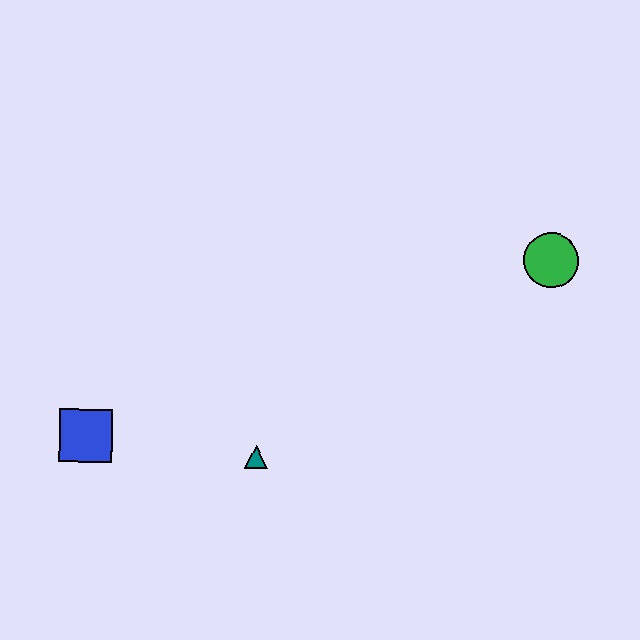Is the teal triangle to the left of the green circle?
Yes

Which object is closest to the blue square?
The teal triangle is closest to the blue square.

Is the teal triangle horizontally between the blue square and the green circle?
Yes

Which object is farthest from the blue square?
The green circle is farthest from the blue square.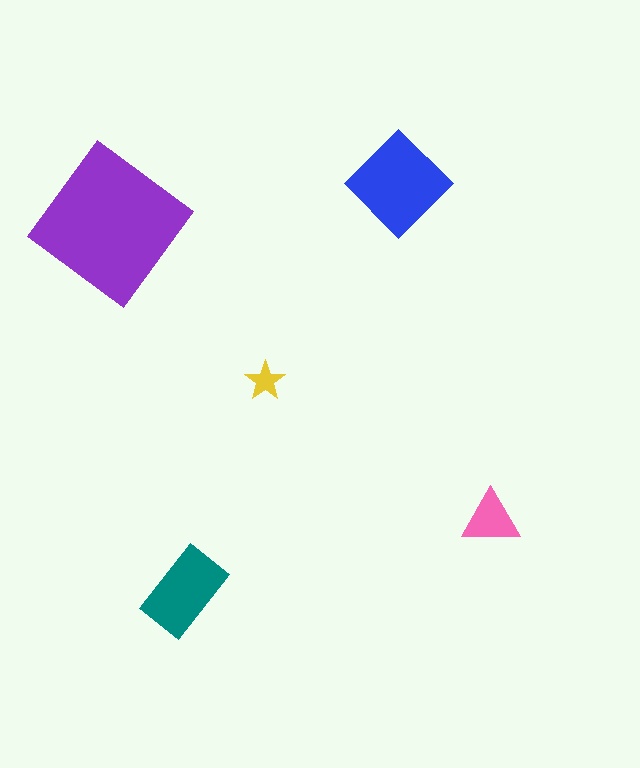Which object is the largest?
The purple diamond.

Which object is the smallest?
The yellow star.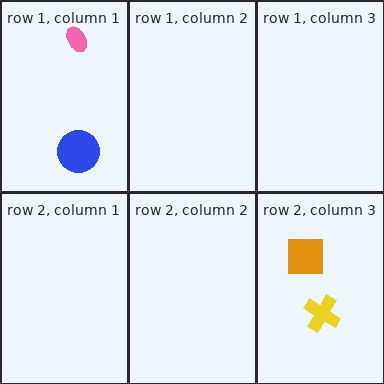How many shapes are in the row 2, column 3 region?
2.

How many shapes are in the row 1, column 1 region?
2.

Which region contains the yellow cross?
The row 2, column 3 region.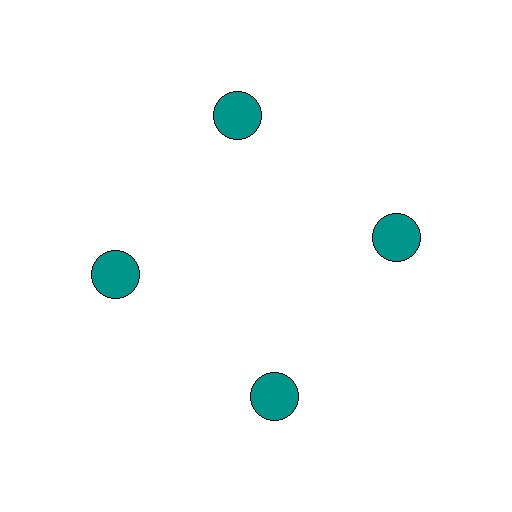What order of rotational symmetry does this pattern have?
This pattern has 4-fold rotational symmetry.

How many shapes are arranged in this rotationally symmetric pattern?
There are 4 shapes, arranged in 4 groups of 1.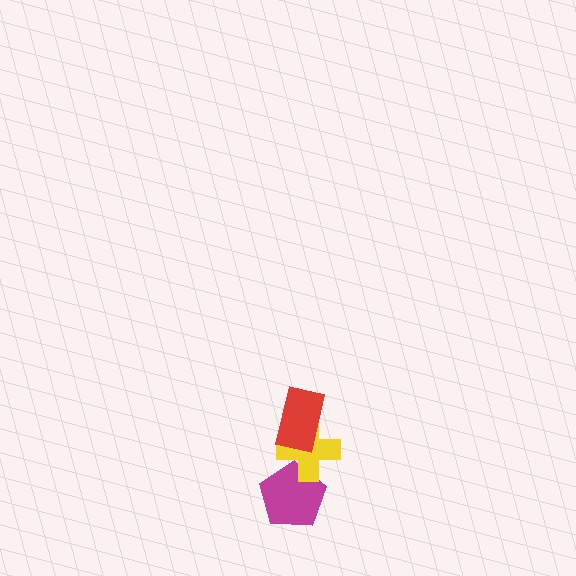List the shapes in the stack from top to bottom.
From top to bottom: the red rectangle, the yellow cross, the magenta pentagon.